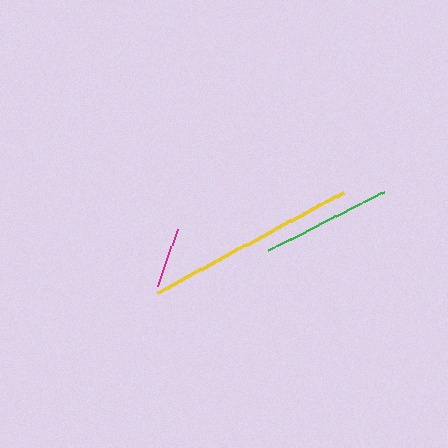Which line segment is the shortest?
The magenta line is the shortest at approximately 60 pixels.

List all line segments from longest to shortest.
From longest to shortest: yellow, green, magenta.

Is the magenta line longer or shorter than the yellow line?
The yellow line is longer than the magenta line.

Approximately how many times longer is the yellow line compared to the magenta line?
The yellow line is approximately 3.5 times the length of the magenta line.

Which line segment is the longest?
The yellow line is the longest at approximately 210 pixels.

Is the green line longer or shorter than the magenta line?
The green line is longer than the magenta line.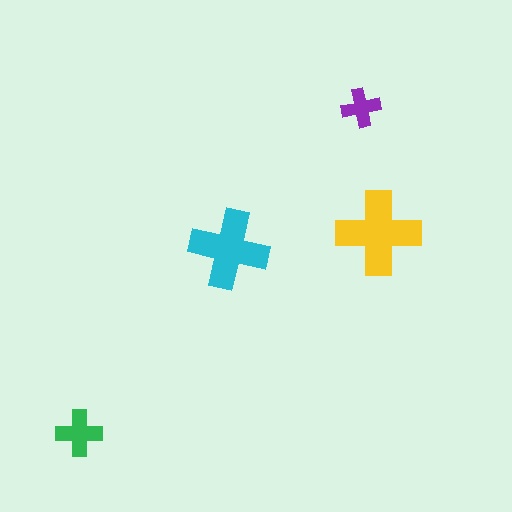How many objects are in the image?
There are 4 objects in the image.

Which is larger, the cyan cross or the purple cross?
The cyan one.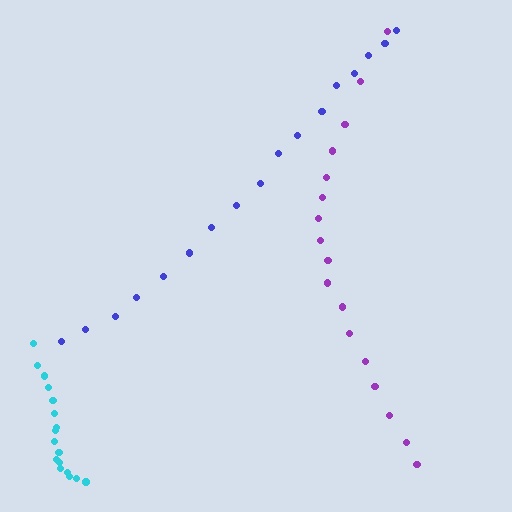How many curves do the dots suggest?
There are 3 distinct paths.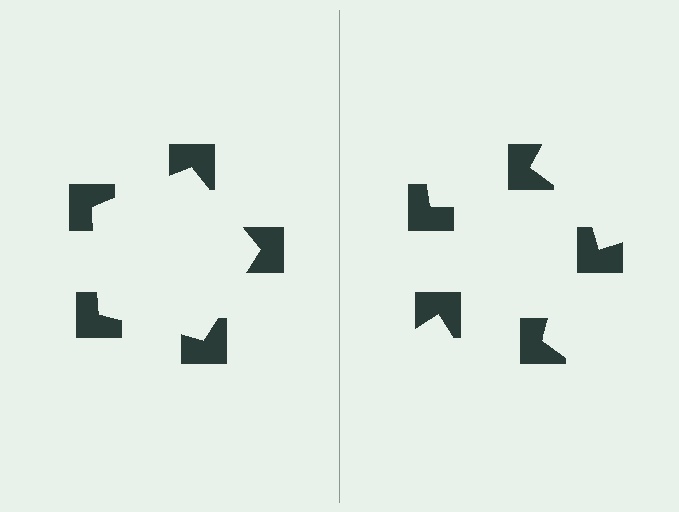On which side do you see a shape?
An illusory pentagon appears on the left side. On the right side the wedge cuts are rotated, so no coherent shape forms.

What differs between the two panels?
The notched squares are positioned identically on both sides; only the wedge orientations differ. On the left they align to a pentagon; on the right they are misaligned.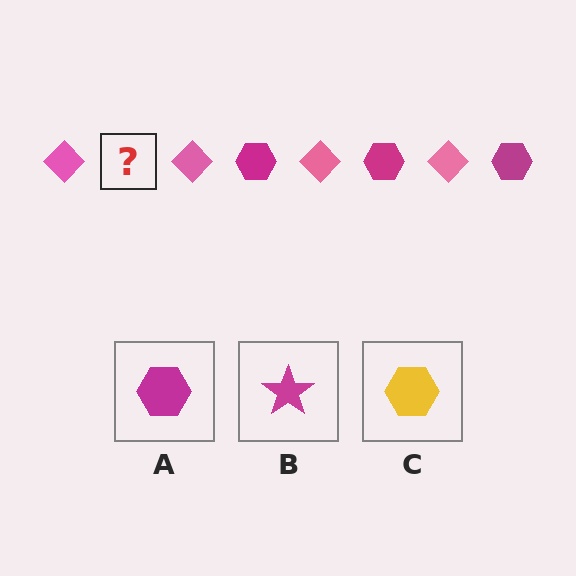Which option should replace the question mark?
Option A.